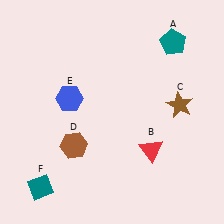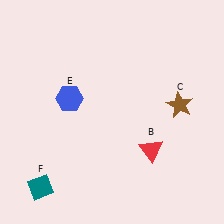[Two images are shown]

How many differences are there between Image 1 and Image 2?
There are 2 differences between the two images.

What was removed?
The teal pentagon (A), the brown hexagon (D) were removed in Image 2.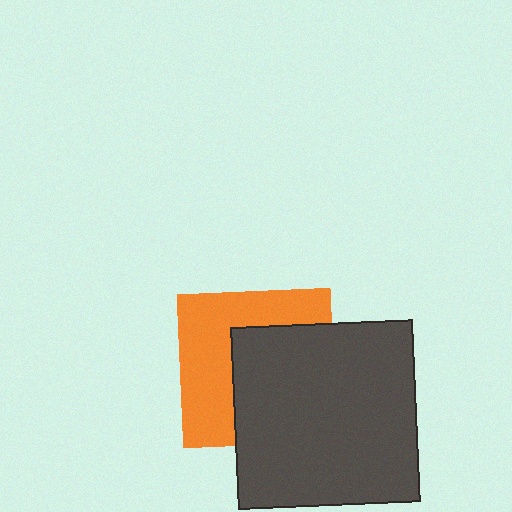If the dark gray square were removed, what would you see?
You would see the complete orange square.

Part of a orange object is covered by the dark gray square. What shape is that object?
It is a square.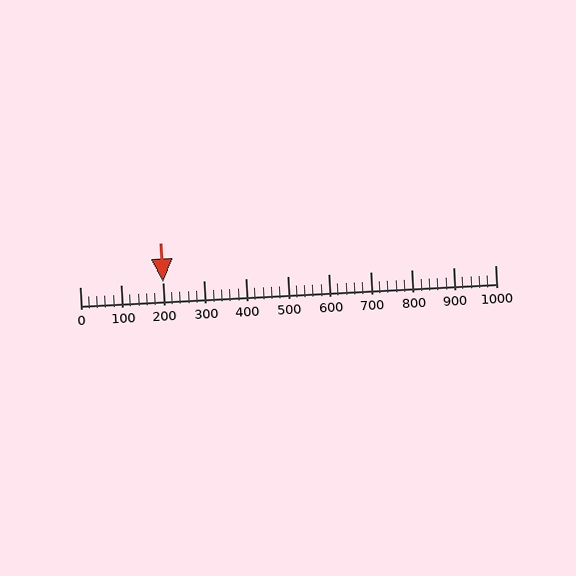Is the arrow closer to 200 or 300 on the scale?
The arrow is closer to 200.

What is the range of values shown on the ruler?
The ruler shows values from 0 to 1000.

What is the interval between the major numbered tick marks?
The major tick marks are spaced 100 units apart.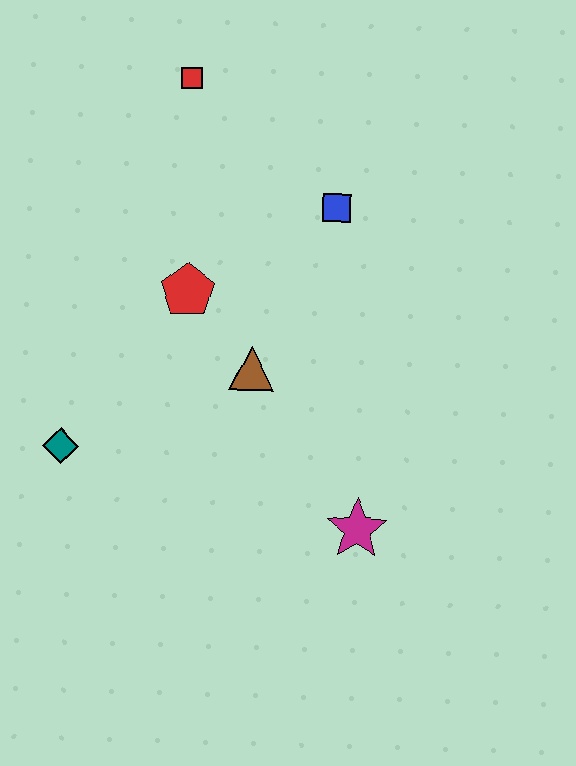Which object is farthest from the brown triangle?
The red square is farthest from the brown triangle.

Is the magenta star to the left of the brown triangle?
No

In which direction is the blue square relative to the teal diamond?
The blue square is to the right of the teal diamond.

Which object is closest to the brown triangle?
The red pentagon is closest to the brown triangle.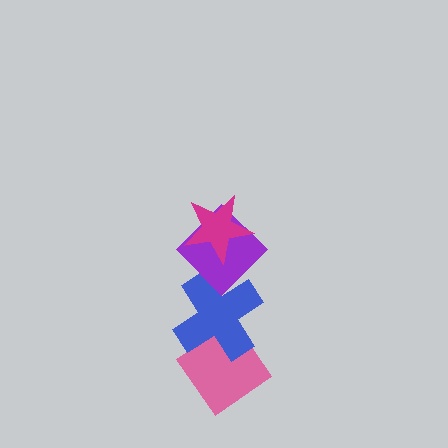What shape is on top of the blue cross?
The purple diamond is on top of the blue cross.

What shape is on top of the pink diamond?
The blue cross is on top of the pink diamond.